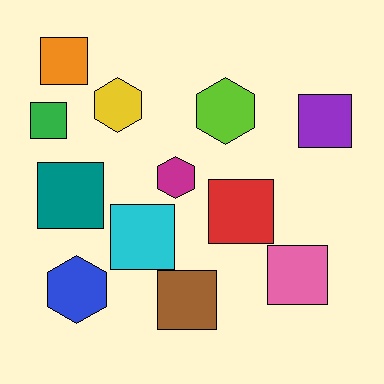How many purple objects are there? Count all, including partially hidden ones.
There is 1 purple object.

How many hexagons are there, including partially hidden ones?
There are 4 hexagons.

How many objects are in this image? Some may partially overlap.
There are 12 objects.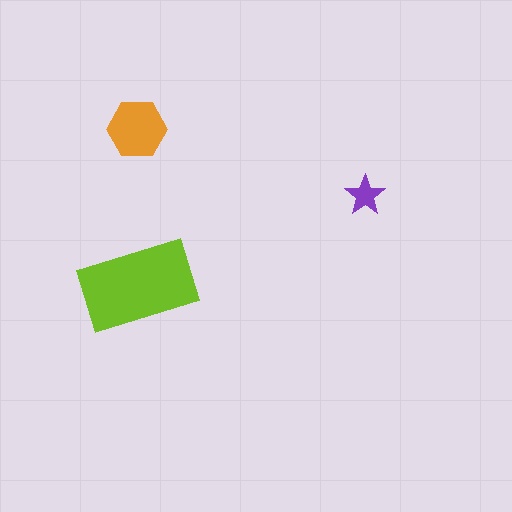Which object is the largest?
The lime rectangle.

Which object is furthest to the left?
The orange hexagon is leftmost.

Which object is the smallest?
The purple star.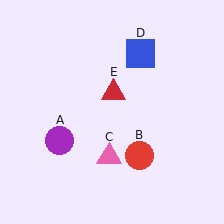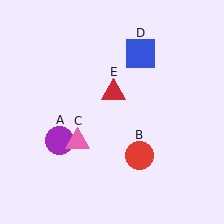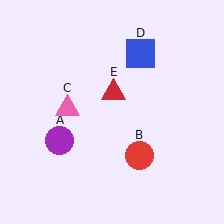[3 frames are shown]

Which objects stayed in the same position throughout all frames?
Purple circle (object A) and red circle (object B) and blue square (object D) and red triangle (object E) remained stationary.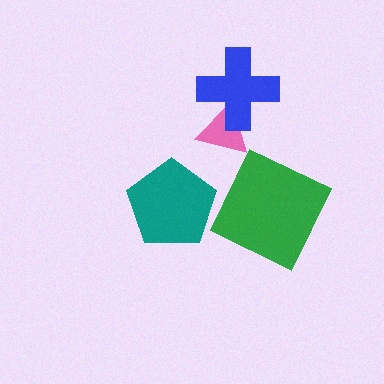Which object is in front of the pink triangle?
The blue cross is in front of the pink triangle.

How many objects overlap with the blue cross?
1 object overlaps with the blue cross.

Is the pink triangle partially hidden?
Yes, it is partially covered by another shape.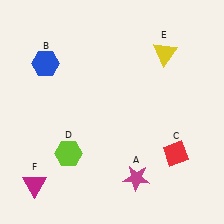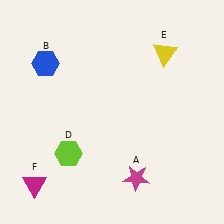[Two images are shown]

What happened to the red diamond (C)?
The red diamond (C) was removed in Image 2. It was in the bottom-right area of Image 1.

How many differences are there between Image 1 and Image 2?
There is 1 difference between the two images.